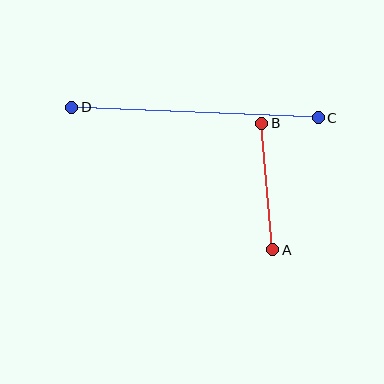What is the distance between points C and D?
The distance is approximately 247 pixels.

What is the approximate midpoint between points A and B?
The midpoint is at approximately (267, 186) pixels.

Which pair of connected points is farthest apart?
Points C and D are farthest apart.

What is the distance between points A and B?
The distance is approximately 127 pixels.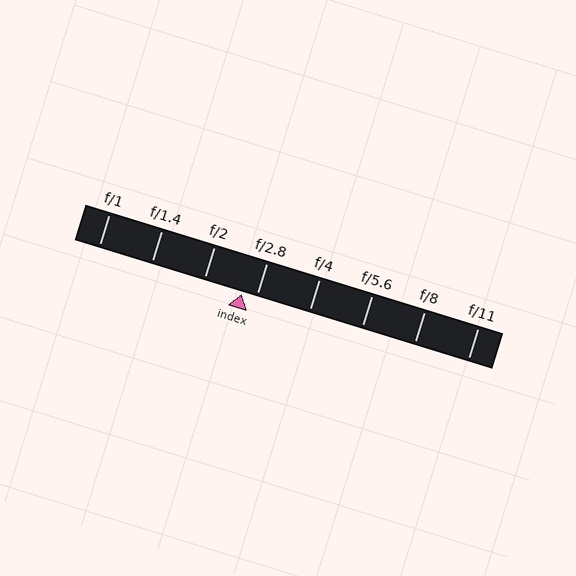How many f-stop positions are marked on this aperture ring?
There are 8 f-stop positions marked.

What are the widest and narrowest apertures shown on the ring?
The widest aperture shown is f/1 and the narrowest is f/11.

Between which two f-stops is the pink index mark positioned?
The index mark is between f/2 and f/2.8.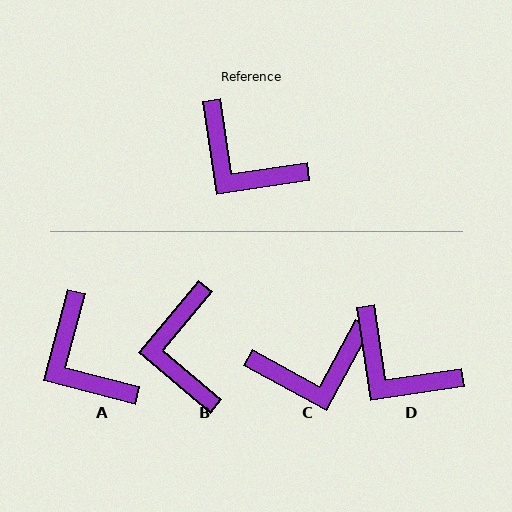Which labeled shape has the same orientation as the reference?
D.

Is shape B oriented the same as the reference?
No, it is off by about 48 degrees.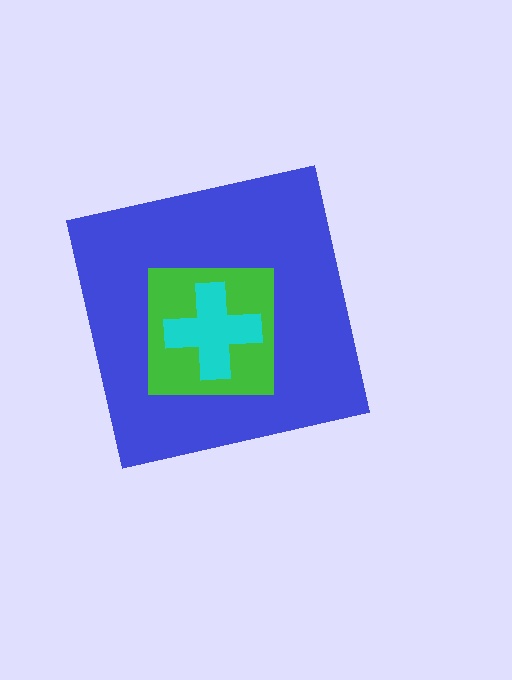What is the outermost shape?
The blue square.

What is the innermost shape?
The cyan cross.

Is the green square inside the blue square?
Yes.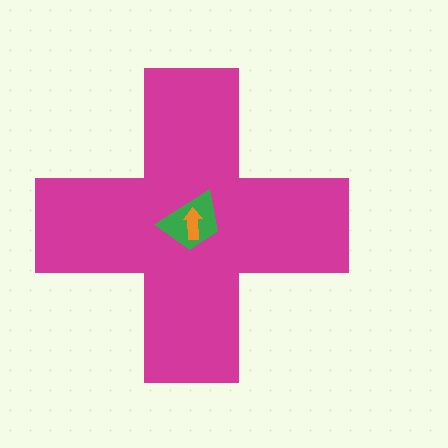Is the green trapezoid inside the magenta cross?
Yes.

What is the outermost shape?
The magenta cross.